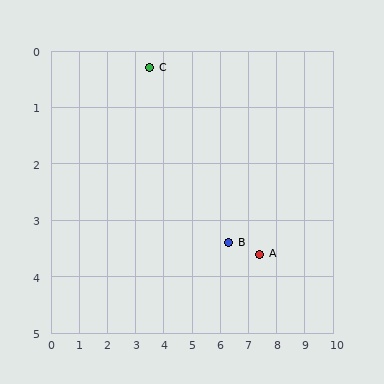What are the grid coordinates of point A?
Point A is at approximately (7.4, 3.6).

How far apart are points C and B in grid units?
Points C and B are about 4.2 grid units apart.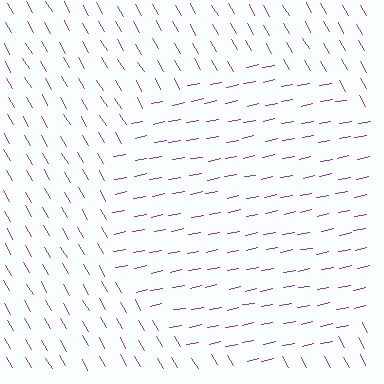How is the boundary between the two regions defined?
The boundary is defined purely by a change in line orientation (approximately 71 degrees difference). All lines are the same color and thickness.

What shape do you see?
I see a circle.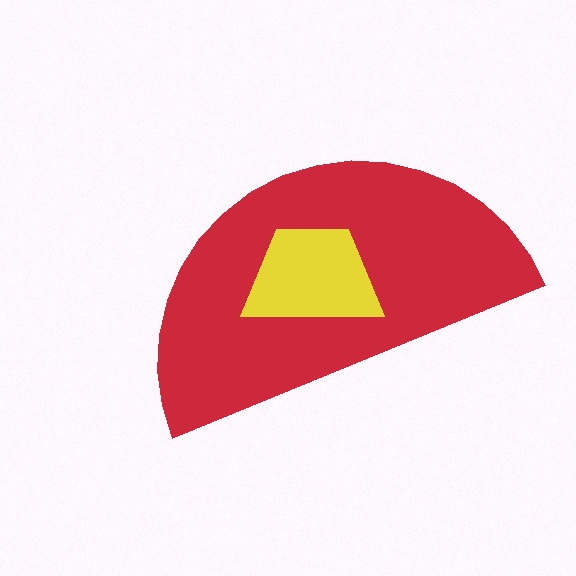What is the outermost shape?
The red semicircle.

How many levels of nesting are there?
2.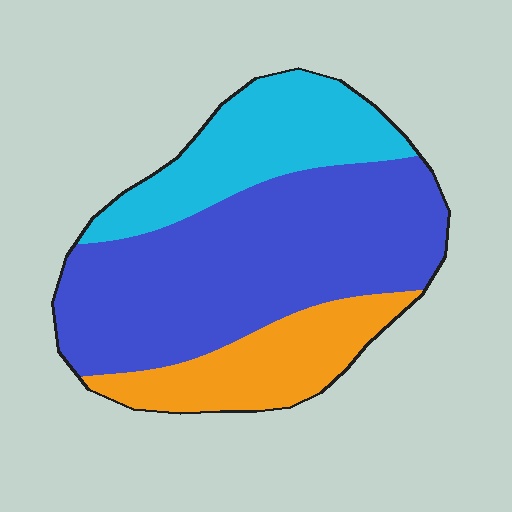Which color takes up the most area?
Blue, at roughly 55%.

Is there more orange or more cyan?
Cyan.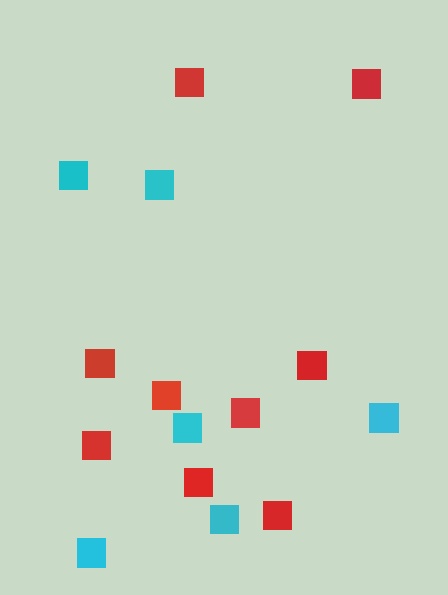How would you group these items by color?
There are 2 groups: one group of red squares (9) and one group of cyan squares (6).